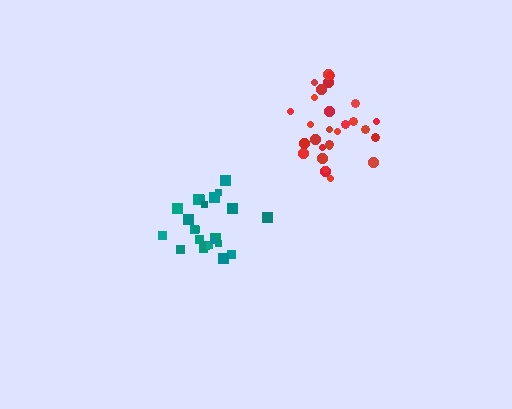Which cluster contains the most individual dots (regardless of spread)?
Red (28).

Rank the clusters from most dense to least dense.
teal, red.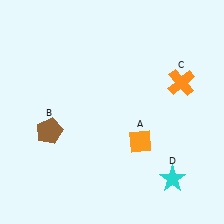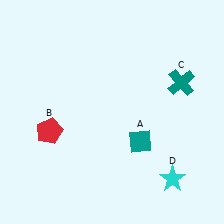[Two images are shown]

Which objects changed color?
A changed from orange to teal. B changed from brown to red. C changed from orange to teal.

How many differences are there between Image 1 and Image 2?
There are 3 differences between the two images.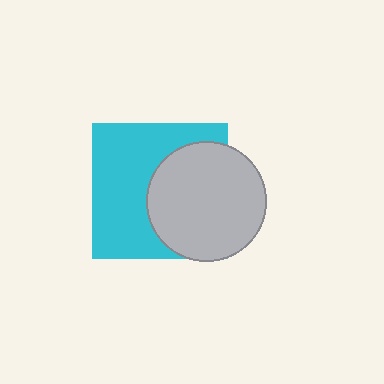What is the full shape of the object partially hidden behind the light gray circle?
The partially hidden object is a cyan square.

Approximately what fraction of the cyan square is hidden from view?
Roughly 44% of the cyan square is hidden behind the light gray circle.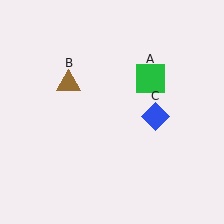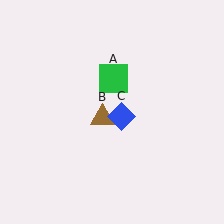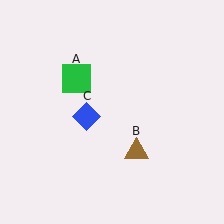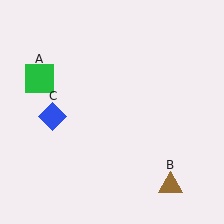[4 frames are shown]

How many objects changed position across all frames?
3 objects changed position: green square (object A), brown triangle (object B), blue diamond (object C).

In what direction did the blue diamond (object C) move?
The blue diamond (object C) moved left.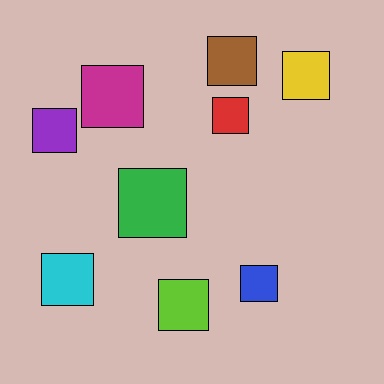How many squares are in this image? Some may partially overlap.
There are 9 squares.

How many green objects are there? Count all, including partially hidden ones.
There is 1 green object.